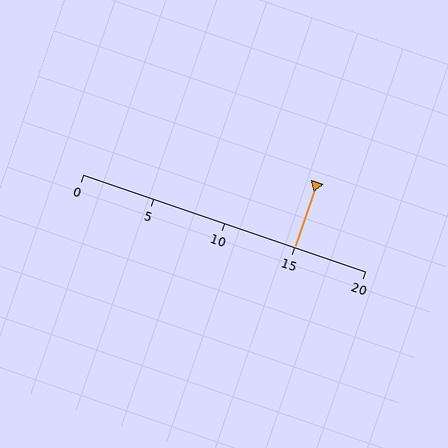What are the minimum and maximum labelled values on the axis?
The axis runs from 0 to 20.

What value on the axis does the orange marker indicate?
The marker indicates approximately 15.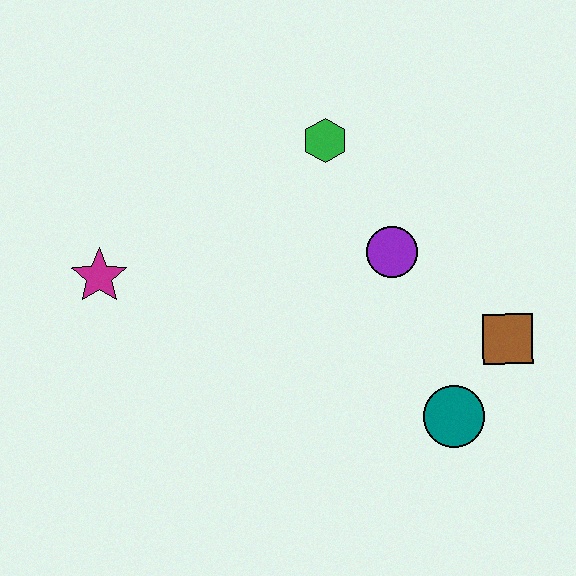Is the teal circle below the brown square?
Yes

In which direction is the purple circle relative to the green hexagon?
The purple circle is below the green hexagon.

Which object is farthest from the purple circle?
The magenta star is farthest from the purple circle.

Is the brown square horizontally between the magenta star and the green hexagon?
No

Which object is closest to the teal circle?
The brown square is closest to the teal circle.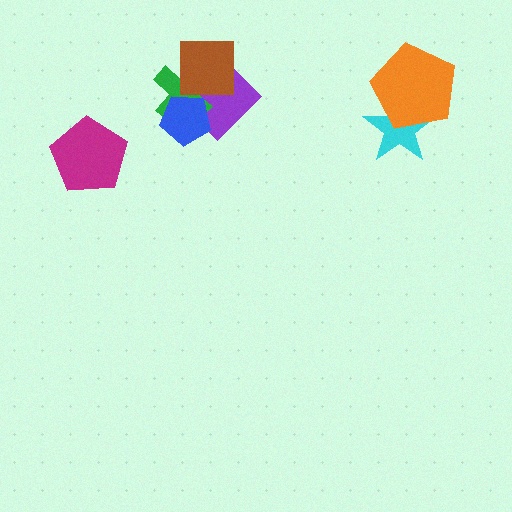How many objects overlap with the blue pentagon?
2 objects overlap with the blue pentagon.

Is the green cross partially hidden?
Yes, it is partially covered by another shape.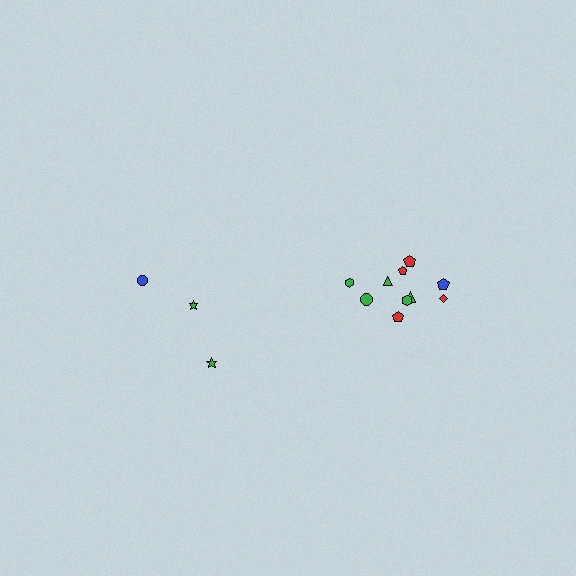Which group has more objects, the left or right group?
The right group.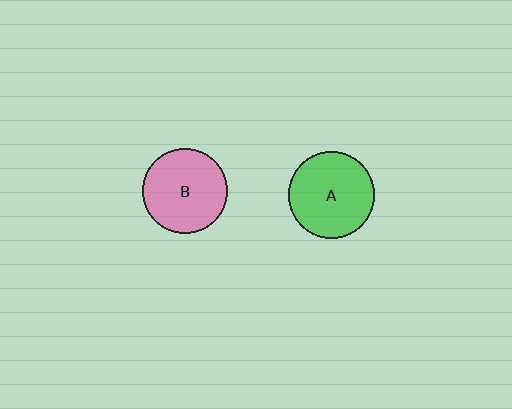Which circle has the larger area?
Circle A (green).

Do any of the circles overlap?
No, none of the circles overlap.